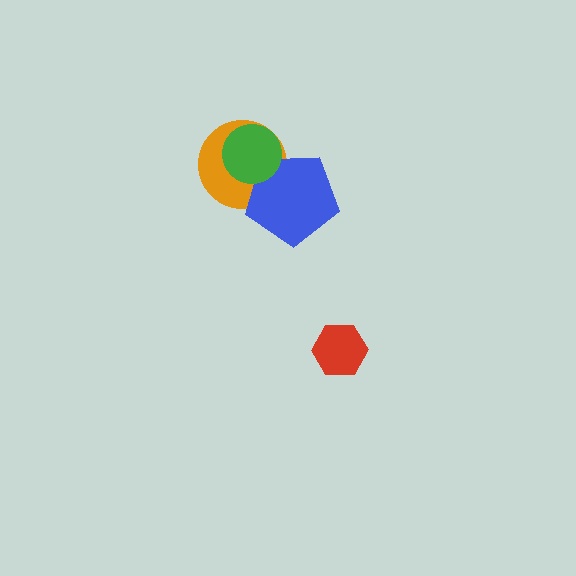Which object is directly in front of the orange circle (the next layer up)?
The blue pentagon is directly in front of the orange circle.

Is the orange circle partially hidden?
Yes, it is partially covered by another shape.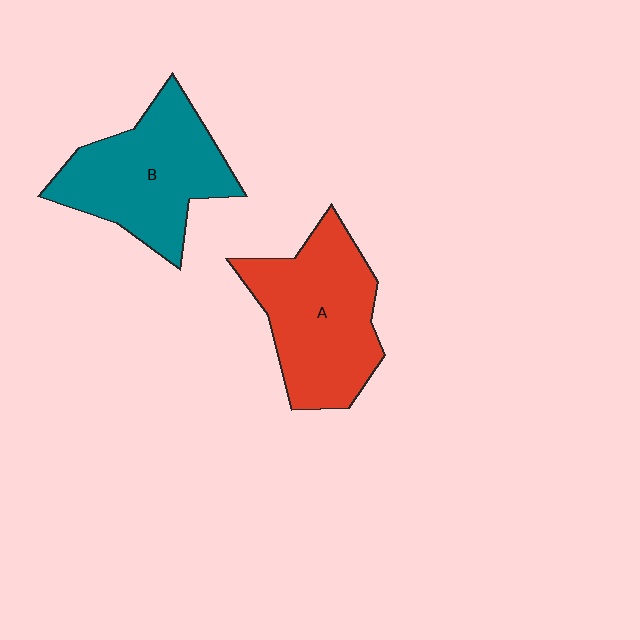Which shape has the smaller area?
Shape B (teal).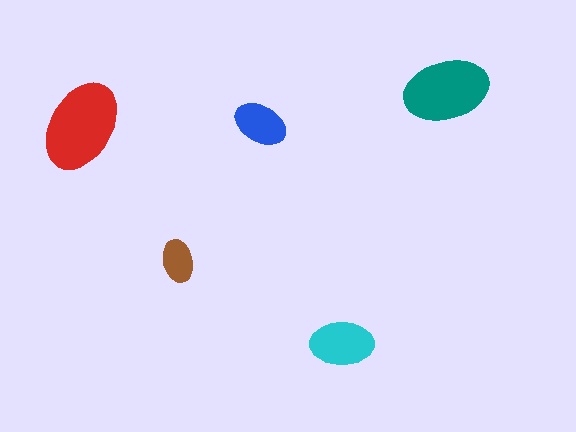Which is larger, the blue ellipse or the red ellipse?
The red one.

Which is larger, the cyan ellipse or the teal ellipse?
The teal one.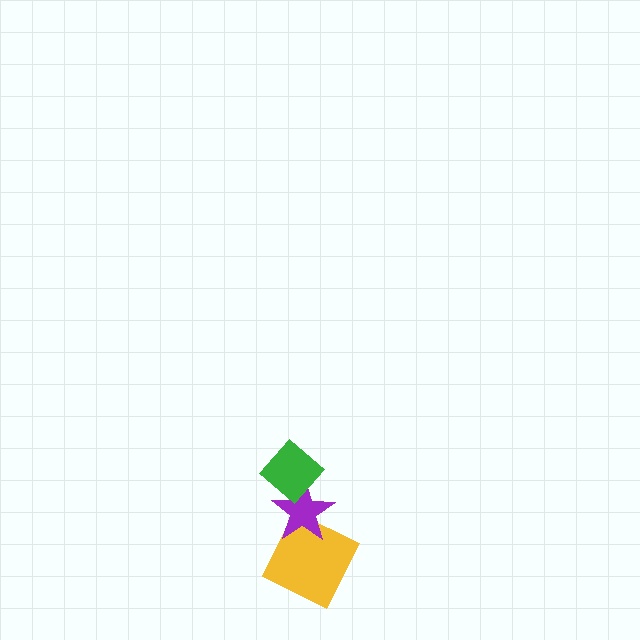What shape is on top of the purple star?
The green diamond is on top of the purple star.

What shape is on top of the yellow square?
The purple star is on top of the yellow square.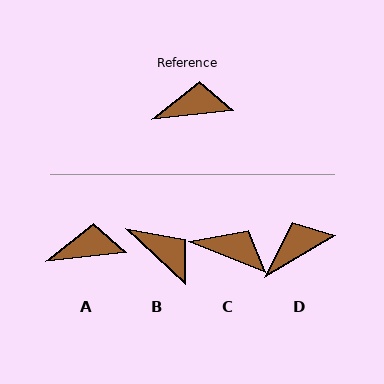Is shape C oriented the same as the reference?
No, it is off by about 28 degrees.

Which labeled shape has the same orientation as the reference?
A.